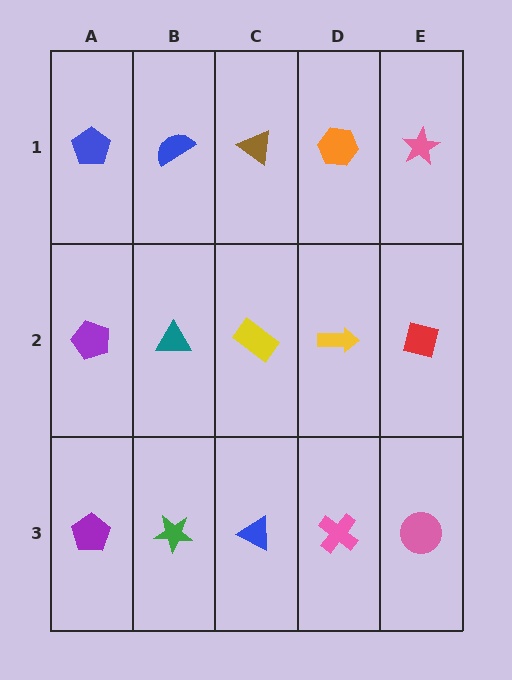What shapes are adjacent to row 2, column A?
A blue pentagon (row 1, column A), a purple pentagon (row 3, column A), a teal triangle (row 2, column B).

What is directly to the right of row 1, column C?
An orange hexagon.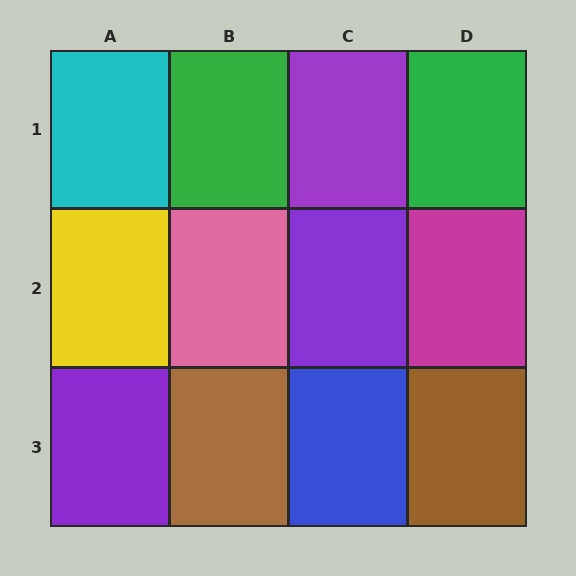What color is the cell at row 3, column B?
Brown.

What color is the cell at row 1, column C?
Purple.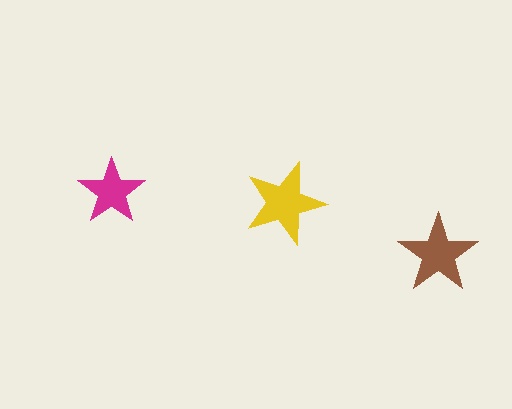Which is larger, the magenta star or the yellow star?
The yellow one.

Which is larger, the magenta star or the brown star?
The brown one.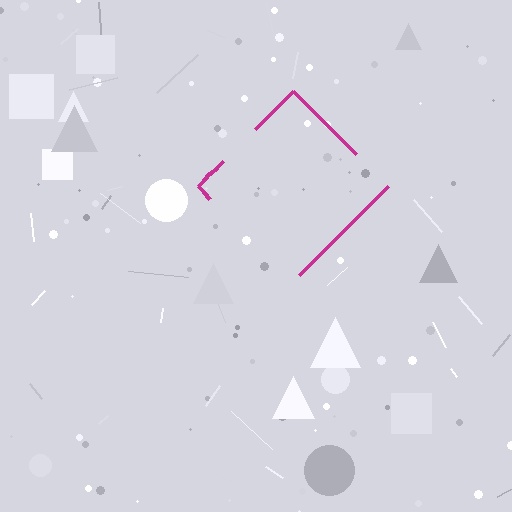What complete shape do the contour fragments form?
The contour fragments form a diamond.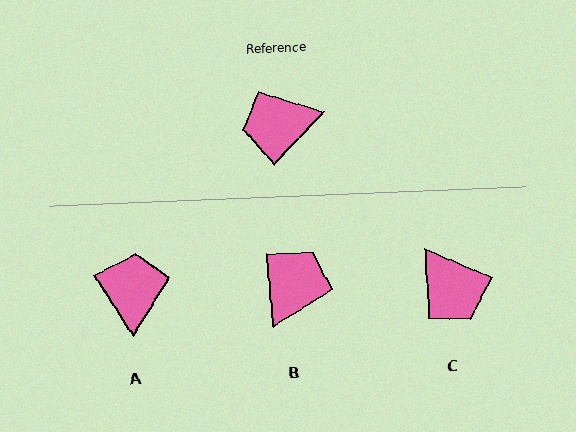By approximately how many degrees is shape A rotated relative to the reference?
Approximately 104 degrees clockwise.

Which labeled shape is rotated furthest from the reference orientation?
B, about 131 degrees away.